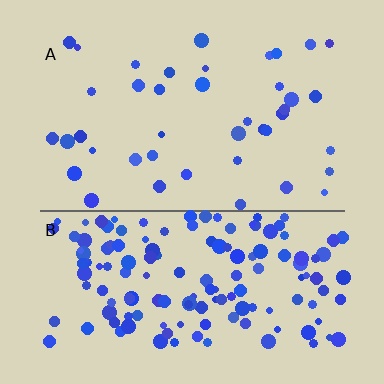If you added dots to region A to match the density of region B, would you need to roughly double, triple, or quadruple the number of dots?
Approximately quadruple.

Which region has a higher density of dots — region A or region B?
B (the bottom).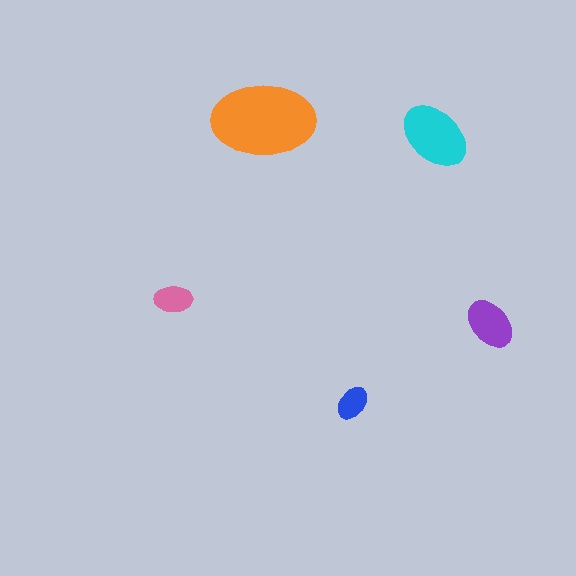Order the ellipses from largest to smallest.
the orange one, the cyan one, the purple one, the pink one, the blue one.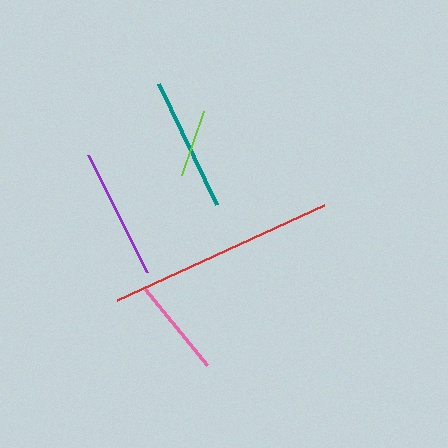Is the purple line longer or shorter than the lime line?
The purple line is longer than the lime line.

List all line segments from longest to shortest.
From longest to shortest: red, teal, purple, pink, lime.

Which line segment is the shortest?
The lime line is the shortest at approximately 67 pixels.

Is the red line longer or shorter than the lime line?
The red line is longer than the lime line.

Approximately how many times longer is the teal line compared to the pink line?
The teal line is approximately 1.4 times the length of the pink line.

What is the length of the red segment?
The red segment is approximately 228 pixels long.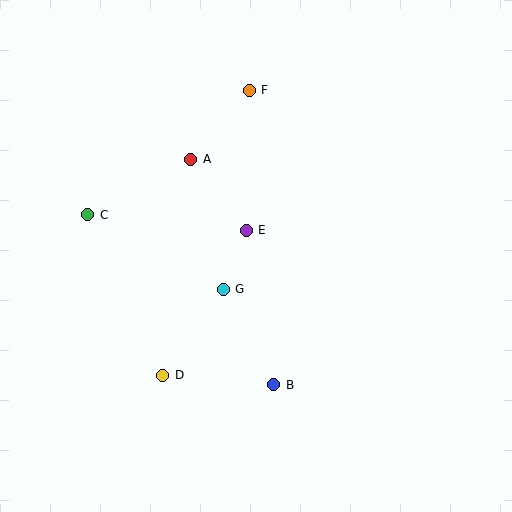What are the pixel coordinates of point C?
Point C is at (88, 215).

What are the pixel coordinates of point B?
Point B is at (274, 385).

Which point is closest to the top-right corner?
Point F is closest to the top-right corner.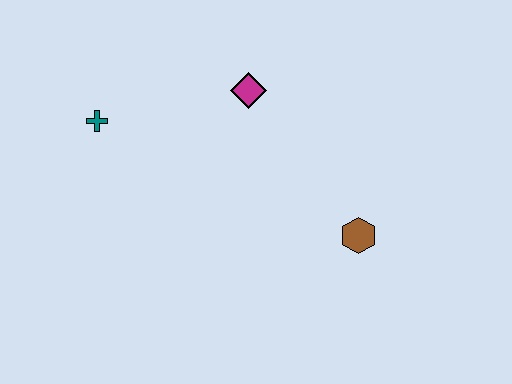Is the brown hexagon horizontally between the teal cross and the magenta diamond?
No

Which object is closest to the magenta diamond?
The teal cross is closest to the magenta diamond.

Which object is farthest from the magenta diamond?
The brown hexagon is farthest from the magenta diamond.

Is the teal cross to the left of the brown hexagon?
Yes